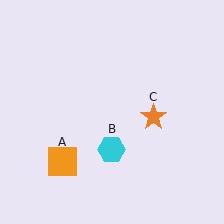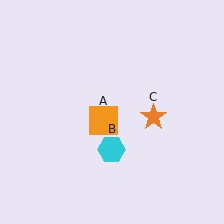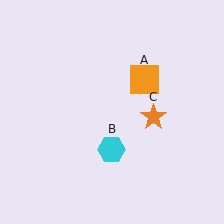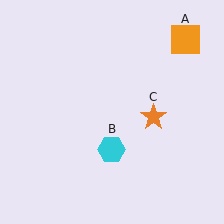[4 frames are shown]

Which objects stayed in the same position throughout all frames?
Cyan hexagon (object B) and orange star (object C) remained stationary.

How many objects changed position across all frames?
1 object changed position: orange square (object A).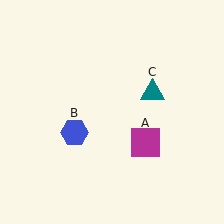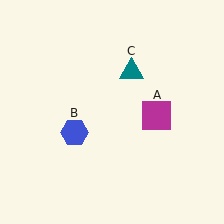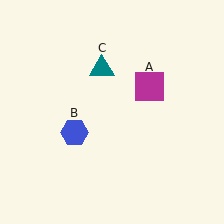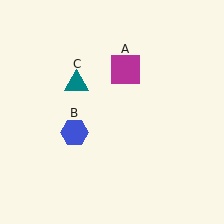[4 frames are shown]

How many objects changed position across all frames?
2 objects changed position: magenta square (object A), teal triangle (object C).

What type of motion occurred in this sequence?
The magenta square (object A), teal triangle (object C) rotated counterclockwise around the center of the scene.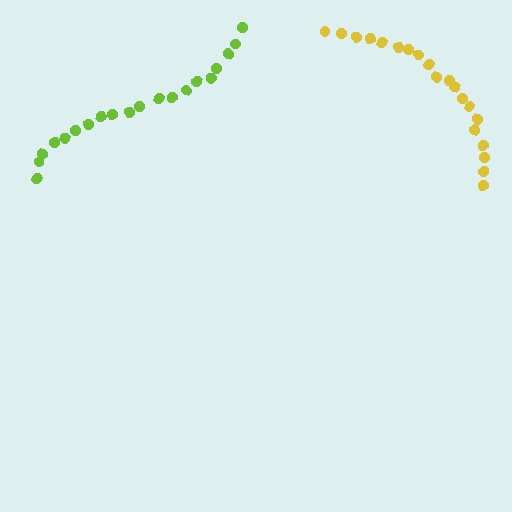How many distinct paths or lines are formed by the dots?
There are 2 distinct paths.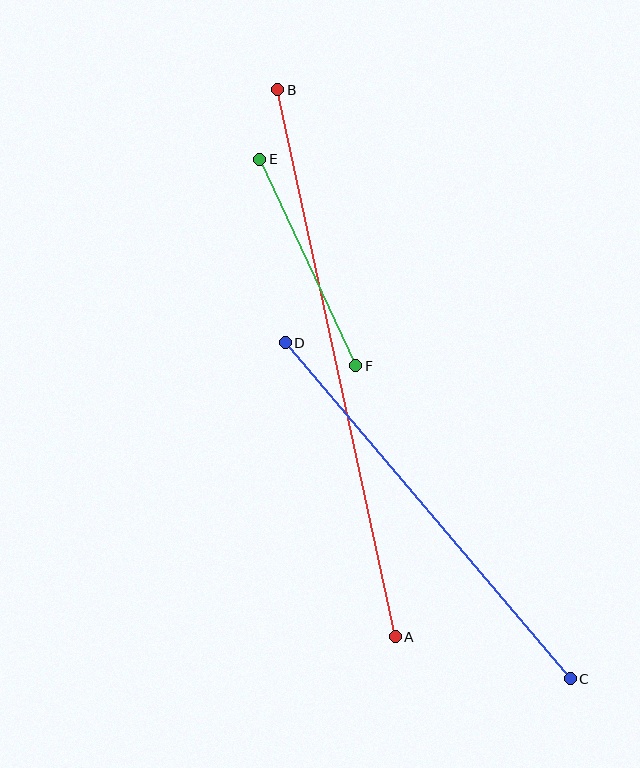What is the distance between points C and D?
The distance is approximately 441 pixels.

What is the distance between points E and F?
The distance is approximately 228 pixels.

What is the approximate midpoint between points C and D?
The midpoint is at approximately (428, 511) pixels.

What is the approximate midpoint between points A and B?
The midpoint is at approximately (337, 363) pixels.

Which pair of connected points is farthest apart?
Points A and B are farthest apart.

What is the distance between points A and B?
The distance is approximately 559 pixels.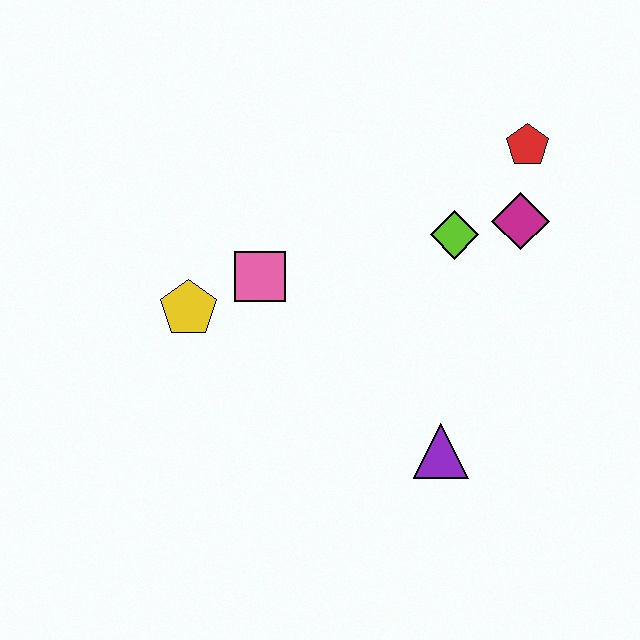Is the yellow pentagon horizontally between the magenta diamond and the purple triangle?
No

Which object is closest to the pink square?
The yellow pentagon is closest to the pink square.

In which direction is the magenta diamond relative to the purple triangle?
The magenta diamond is above the purple triangle.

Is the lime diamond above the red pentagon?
No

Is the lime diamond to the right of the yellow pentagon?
Yes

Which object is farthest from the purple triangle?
The red pentagon is farthest from the purple triangle.